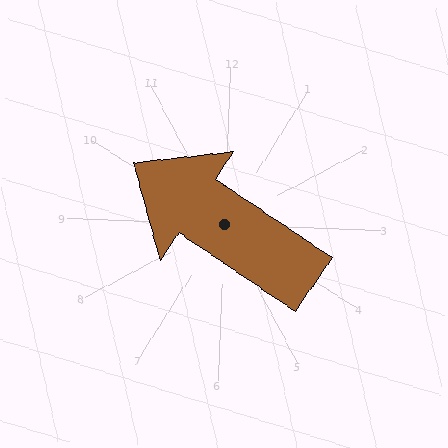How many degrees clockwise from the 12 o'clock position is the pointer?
Approximately 302 degrees.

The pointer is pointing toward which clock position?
Roughly 10 o'clock.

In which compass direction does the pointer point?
Northwest.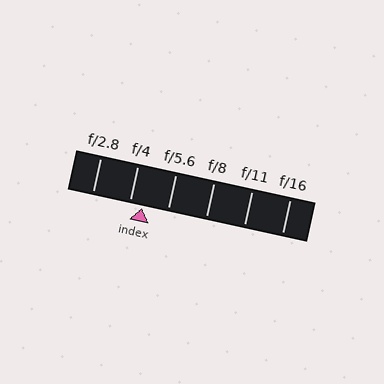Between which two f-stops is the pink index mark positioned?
The index mark is between f/4 and f/5.6.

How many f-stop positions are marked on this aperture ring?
There are 6 f-stop positions marked.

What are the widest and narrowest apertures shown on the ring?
The widest aperture shown is f/2.8 and the narrowest is f/16.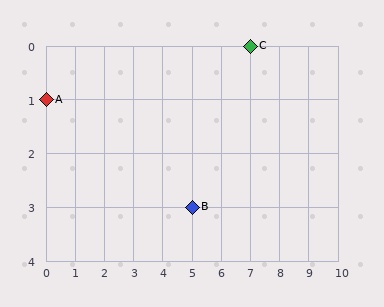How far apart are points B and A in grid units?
Points B and A are 5 columns and 2 rows apart (about 5.4 grid units diagonally).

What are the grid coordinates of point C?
Point C is at grid coordinates (7, 0).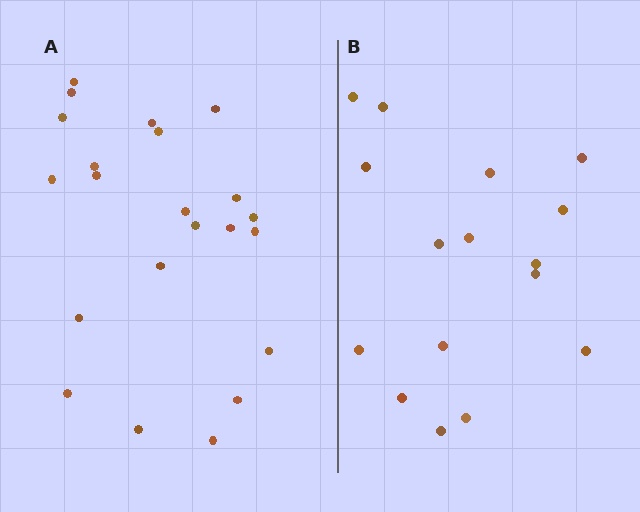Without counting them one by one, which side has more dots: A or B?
Region A (the left region) has more dots.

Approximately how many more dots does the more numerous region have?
Region A has about 6 more dots than region B.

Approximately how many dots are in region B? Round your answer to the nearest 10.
About 20 dots. (The exact count is 16, which rounds to 20.)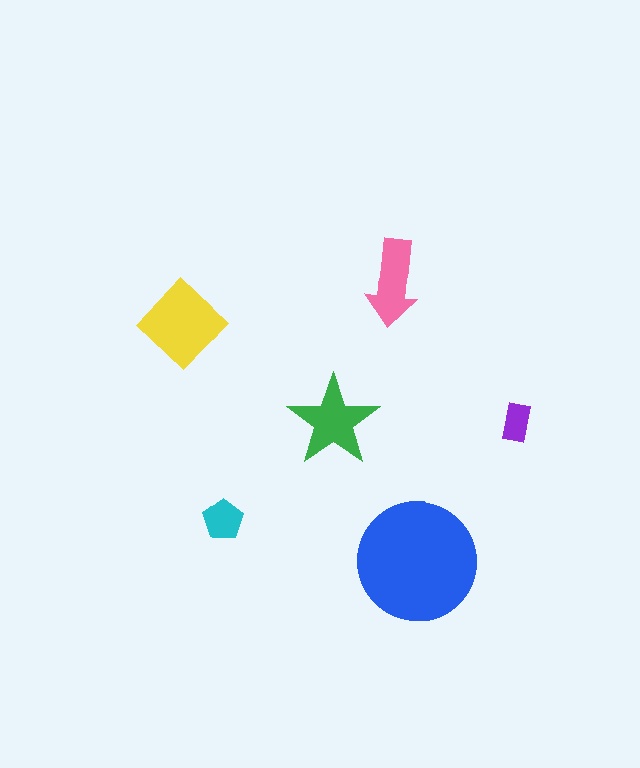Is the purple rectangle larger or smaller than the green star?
Smaller.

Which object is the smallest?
The purple rectangle.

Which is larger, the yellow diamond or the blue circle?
The blue circle.